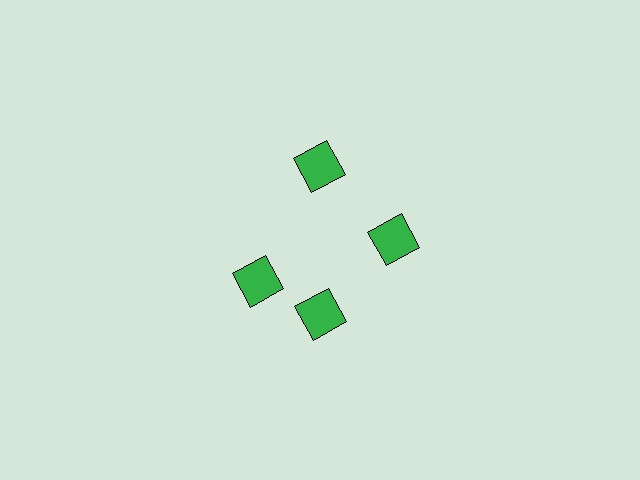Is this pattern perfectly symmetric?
No. The 4 green squares are arranged in a ring, but one element near the 9 o'clock position is rotated out of alignment along the ring, breaking the 4-fold rotational symmetry.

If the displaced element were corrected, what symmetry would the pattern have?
It would have 4-fold rotational symmetry — the pattern would map onto itself every 90 degrees.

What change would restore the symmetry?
The symmetry would be restored by rotating it back into even spacing with its neighbors so that all 4 squares sit at equal angles and equal distance from the center.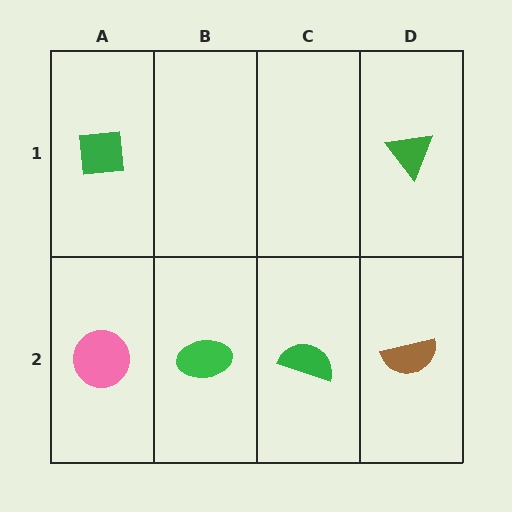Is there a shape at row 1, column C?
No, that cell is empty.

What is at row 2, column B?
A green ellipse.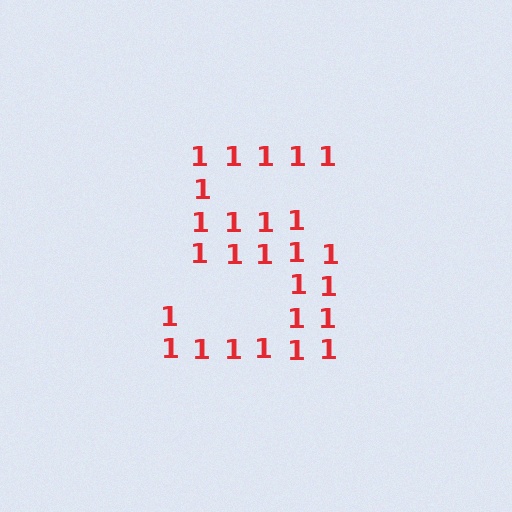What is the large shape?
The large shape is the digit 5.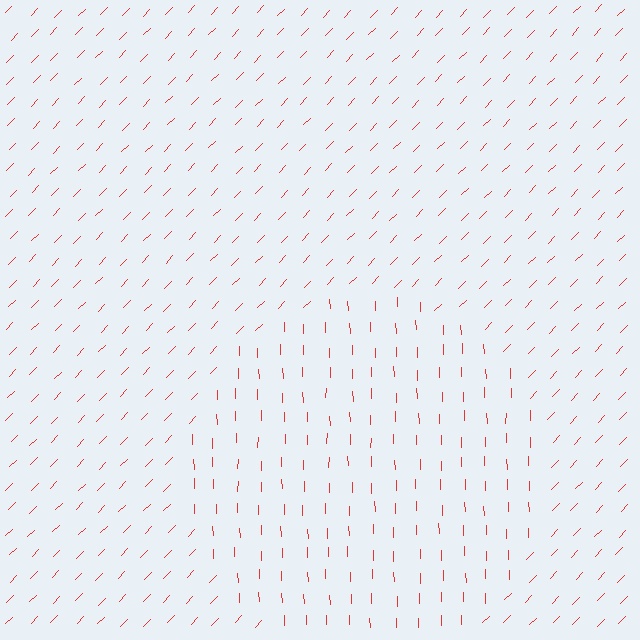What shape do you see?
I see a circle.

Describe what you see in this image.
The image is filled with small red line segments. A circle region in the image has lines oriented differently from the surrounding lines, creating a visible texture boundary.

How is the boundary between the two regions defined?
The boundary is defined purely by a change in line orientation (approximately 45 degrees difference). All lines are the same color and thickness.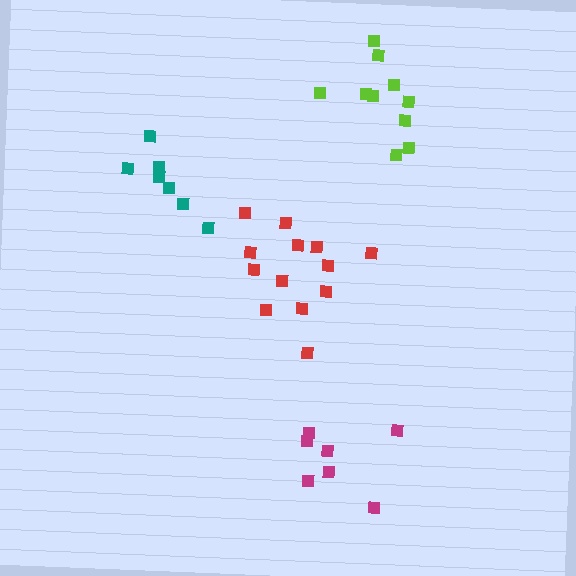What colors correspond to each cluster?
The clusters are colored: red, teal, lime, magenta.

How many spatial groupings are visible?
There are 4 spatial groupings.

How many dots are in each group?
Group 1: 13 dots, Group 2: 7 dots, Group 3: 10 dots, Group 4: 7 dots (37 total).